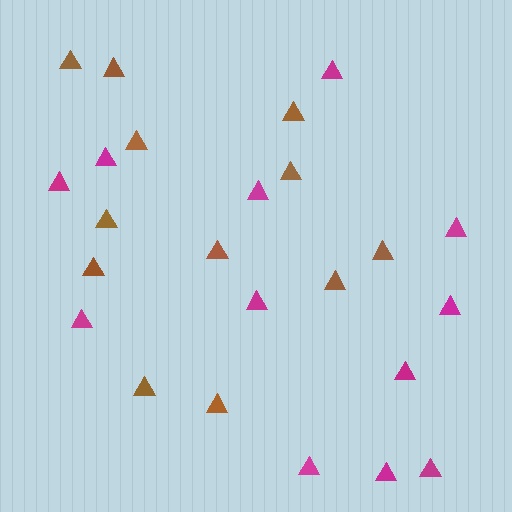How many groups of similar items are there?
There are 2 groups: one group of brown triangles (12) and one group of magenta triangles (12).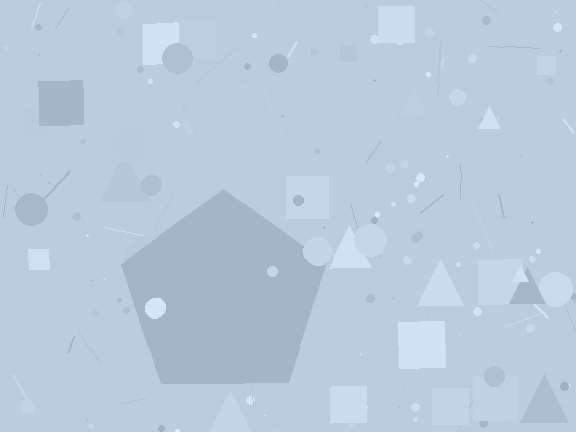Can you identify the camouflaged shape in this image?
The camouflaged shape is a pentagon.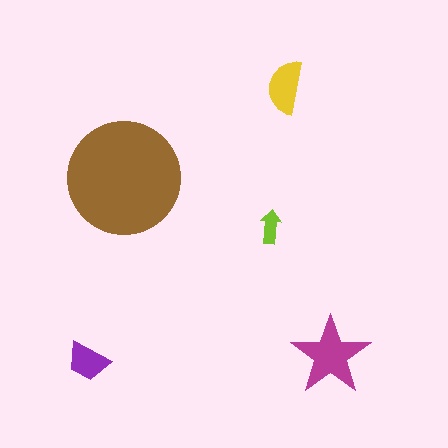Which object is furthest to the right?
The magenta star is rightmost.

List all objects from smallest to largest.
The lime arrow, the purple trapezoid, the yellow semicircle, the magenta star, the brown circle.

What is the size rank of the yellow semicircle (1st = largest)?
3rd.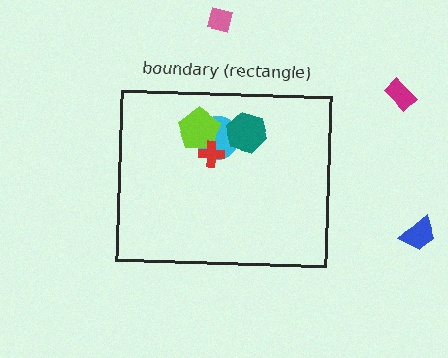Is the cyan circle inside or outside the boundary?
Inside.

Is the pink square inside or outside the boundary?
Outside.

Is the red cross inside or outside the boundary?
Inside.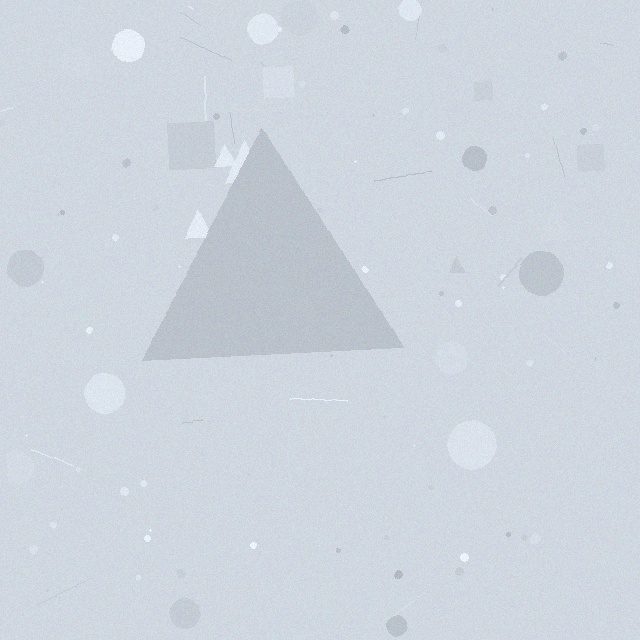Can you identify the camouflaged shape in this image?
The camouflaged shape is a triangle.